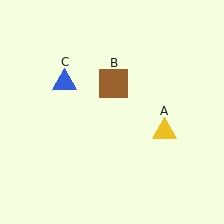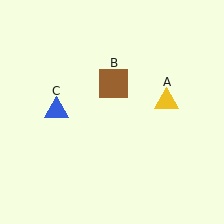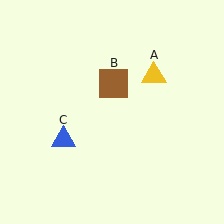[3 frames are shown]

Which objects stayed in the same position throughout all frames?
Brown square (object B) remained stationary.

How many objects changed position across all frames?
2 objects changed position: yellow triangle (object A), blue triangle (object C).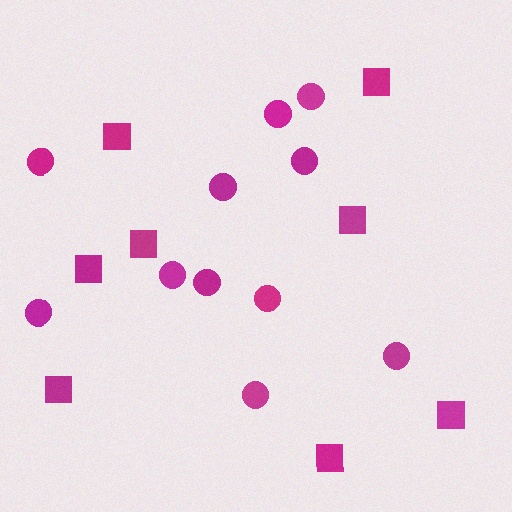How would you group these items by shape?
There are 2 groups: one group of squares (8) and one group of circles (11).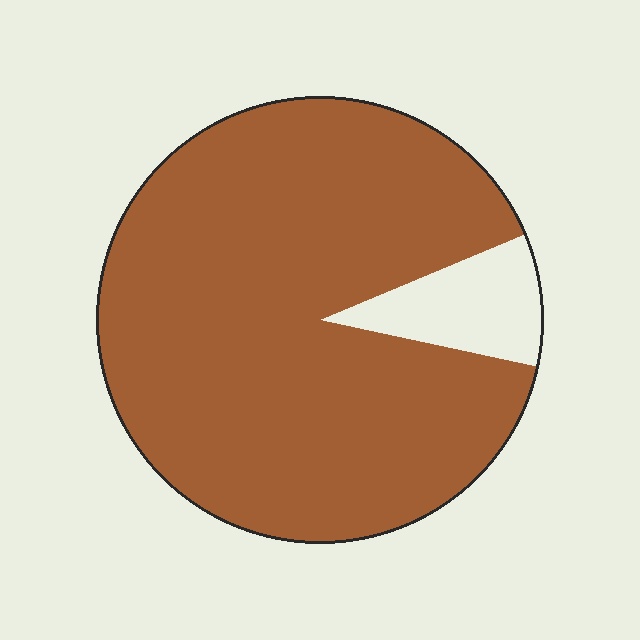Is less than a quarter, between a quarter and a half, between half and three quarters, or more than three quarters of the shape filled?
More than three quarters.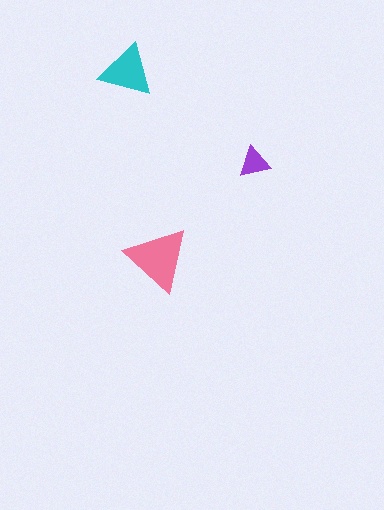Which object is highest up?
The cyan triangle is topmost.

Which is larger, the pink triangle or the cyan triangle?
The pink one.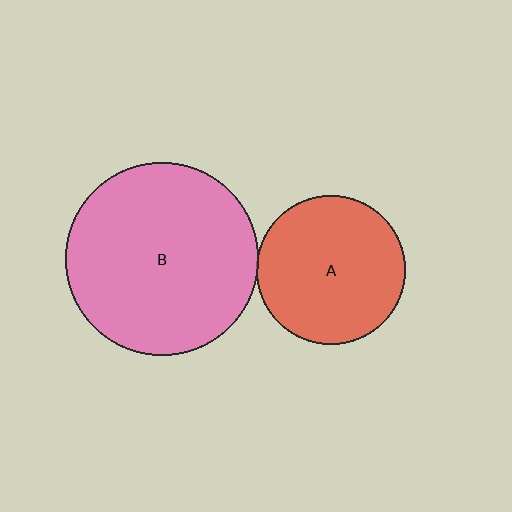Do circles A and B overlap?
Yes.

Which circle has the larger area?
Circle B (pink).